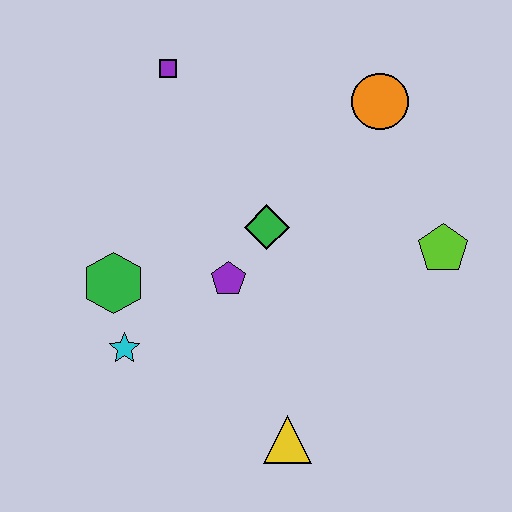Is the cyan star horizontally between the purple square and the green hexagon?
Yes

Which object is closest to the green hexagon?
The cyan star is closest to the green hexagon.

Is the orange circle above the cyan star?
Yes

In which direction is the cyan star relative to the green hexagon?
The cyan star is below the green hexagon.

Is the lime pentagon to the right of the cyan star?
Yes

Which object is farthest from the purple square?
The yellow triangle is farthest from the purple square.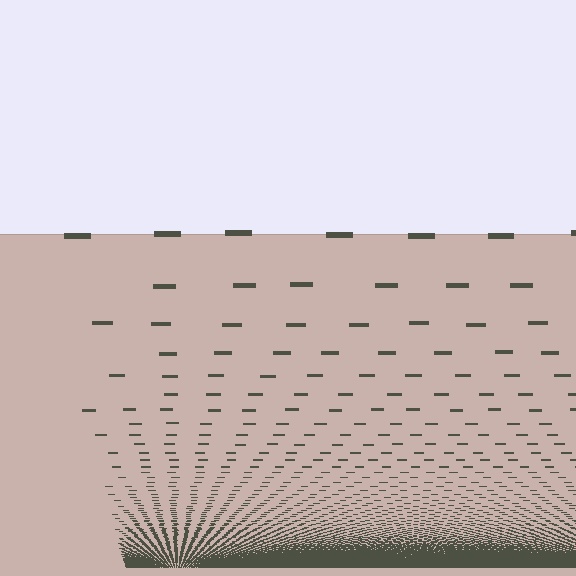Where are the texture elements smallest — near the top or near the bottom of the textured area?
Near the bottom.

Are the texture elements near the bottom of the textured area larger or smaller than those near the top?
Smaller. The gradient is inverted — elements near the bottom are smaller and denser.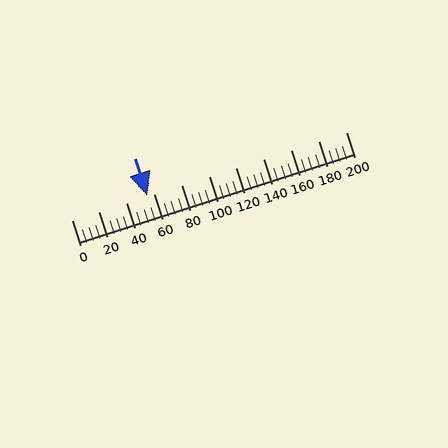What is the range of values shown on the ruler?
The ruler shows values from 0 to 200.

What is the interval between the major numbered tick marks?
The major tick marks are spaced 20 units apart.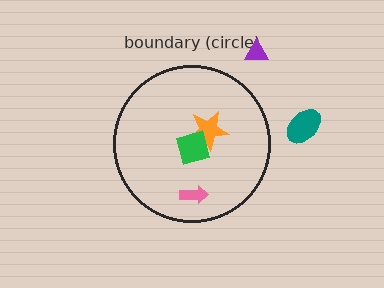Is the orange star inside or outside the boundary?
Inside.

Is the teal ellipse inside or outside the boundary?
Outside.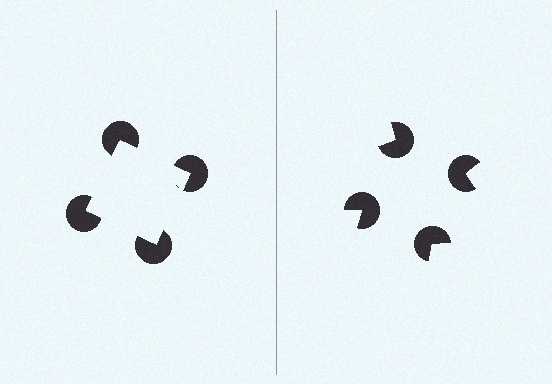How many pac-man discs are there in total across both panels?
8 — 4 on each side.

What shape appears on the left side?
An illusory square.